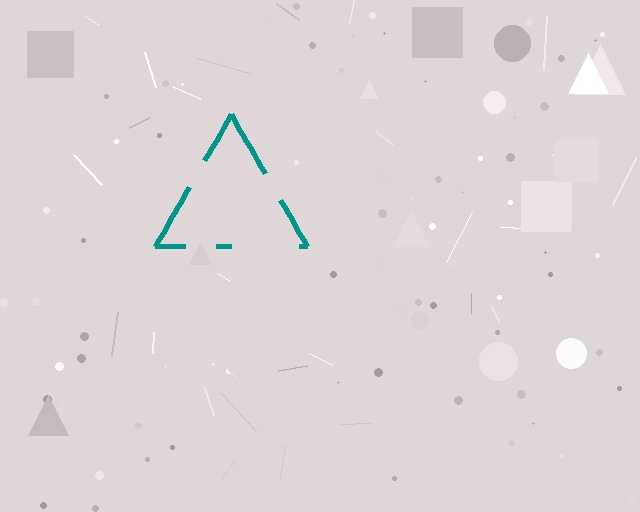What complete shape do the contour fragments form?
The contour fragments form a triangle.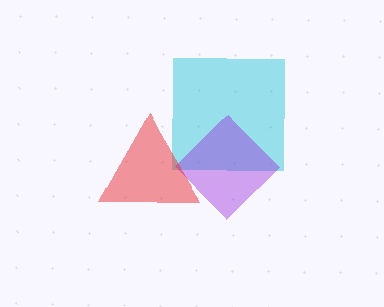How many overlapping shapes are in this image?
There are 3 overlapping shapes in the image.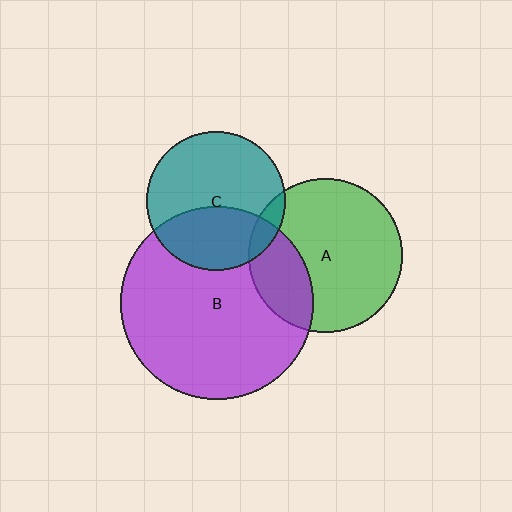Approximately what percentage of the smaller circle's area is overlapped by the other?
Approximately 25%.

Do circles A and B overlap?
Yes.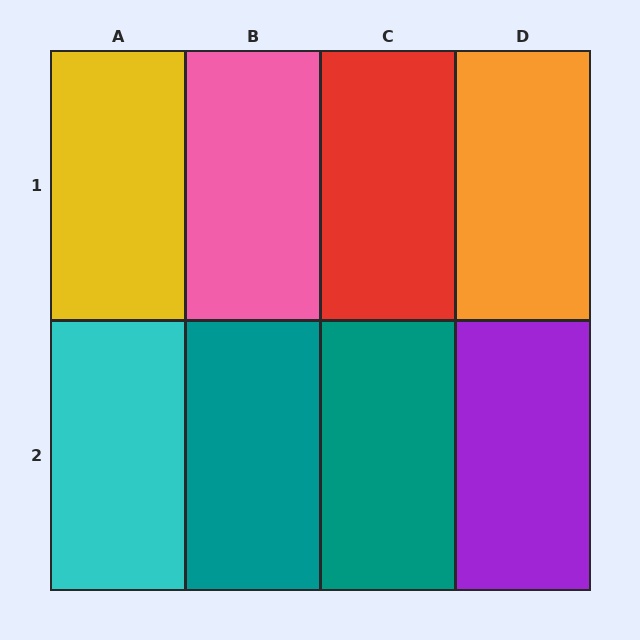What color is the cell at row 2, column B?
Teal.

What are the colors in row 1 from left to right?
Yellow, pink, red, orange.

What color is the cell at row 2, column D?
Purple.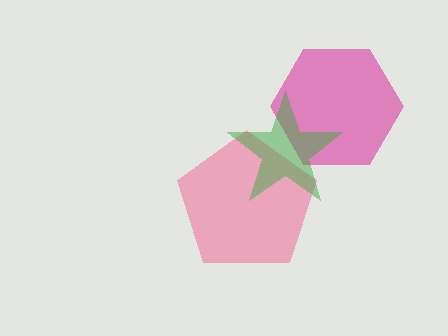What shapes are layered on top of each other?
The layered shapes are: a magenta hexagon, a pink pentagon, a green star.